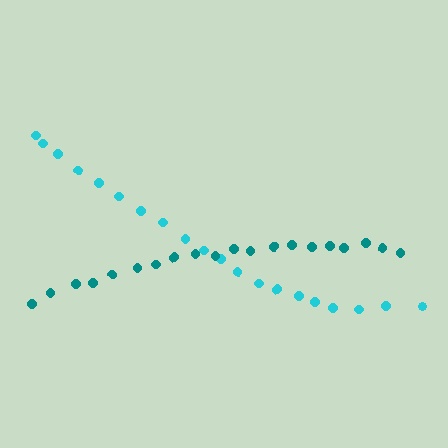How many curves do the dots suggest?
There are 2 distinct paths.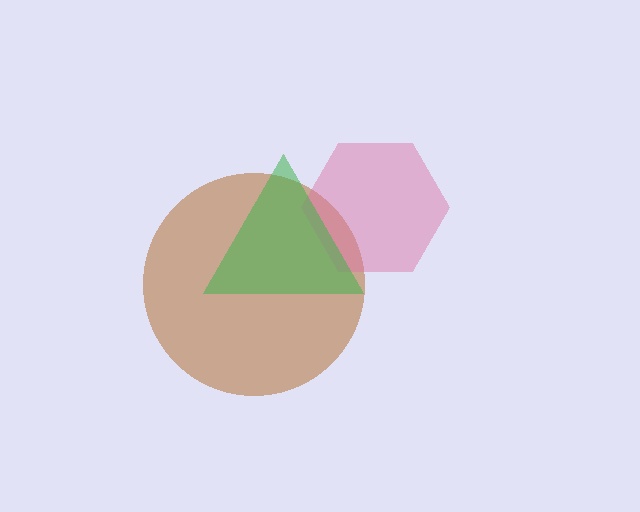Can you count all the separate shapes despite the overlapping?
Yes, there are 3 separate shapes.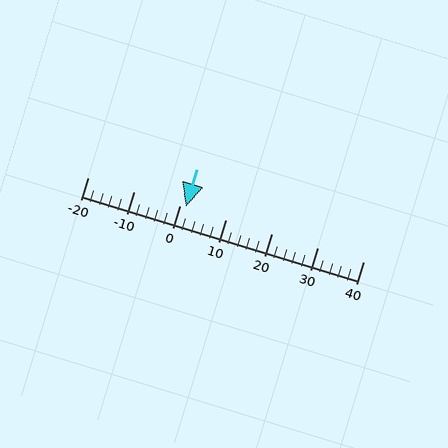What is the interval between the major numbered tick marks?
The major tick marks are spaced 10 units apart.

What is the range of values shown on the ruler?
The ruler shows values from -20 to 40.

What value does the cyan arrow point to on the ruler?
The cyan arrow points to approximately 1.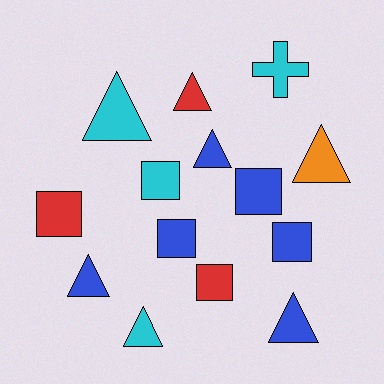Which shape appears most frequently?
Triangle, with 7 objects.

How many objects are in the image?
There are 14 objects.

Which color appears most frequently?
Blue, with 6 objects.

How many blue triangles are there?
There are 3 blue triangles.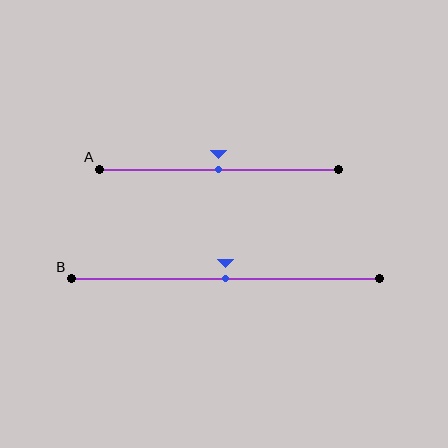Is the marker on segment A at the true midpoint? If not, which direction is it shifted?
Yes, the marker on segment A is at the true midpoint.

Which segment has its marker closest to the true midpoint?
Segment A has its marker closest to the true midpoint.